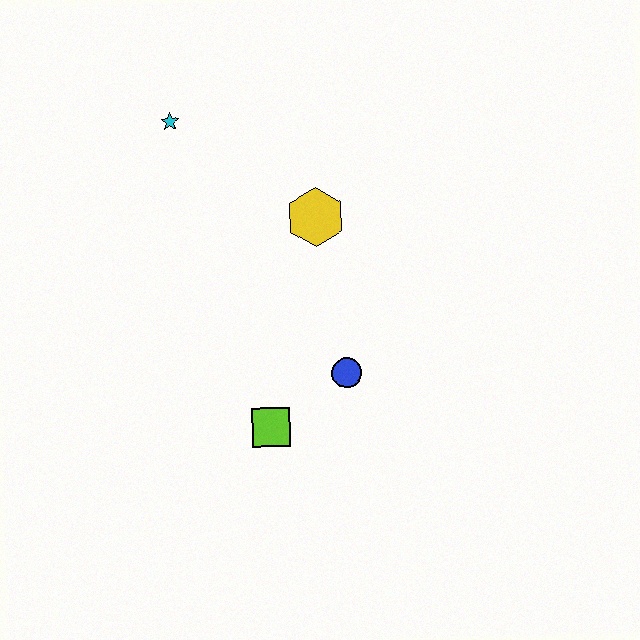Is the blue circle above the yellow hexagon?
No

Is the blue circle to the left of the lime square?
No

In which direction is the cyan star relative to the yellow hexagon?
The cyan star is to the left of the yellow hexagon.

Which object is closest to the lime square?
The blue circle is closest to the lime square.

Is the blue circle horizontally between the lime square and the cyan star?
No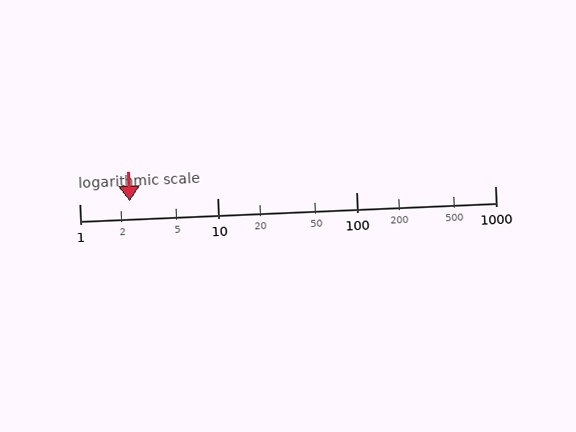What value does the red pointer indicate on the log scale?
The pointer indicates approximately 2.3.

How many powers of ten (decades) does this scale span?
The scale spans 3 decades, from 1 to 1000.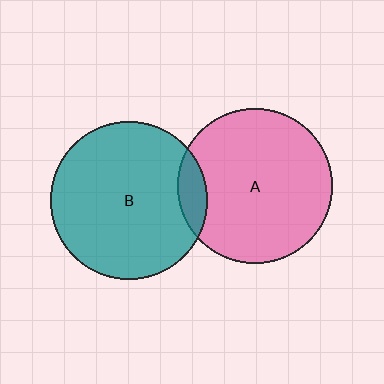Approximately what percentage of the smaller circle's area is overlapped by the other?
Approximately 10%.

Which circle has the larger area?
Circle B (teal).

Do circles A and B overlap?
Yes.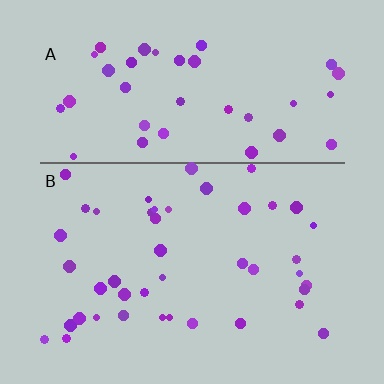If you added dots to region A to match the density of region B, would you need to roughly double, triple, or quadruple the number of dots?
Approximately double.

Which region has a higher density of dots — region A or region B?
B (the bottom).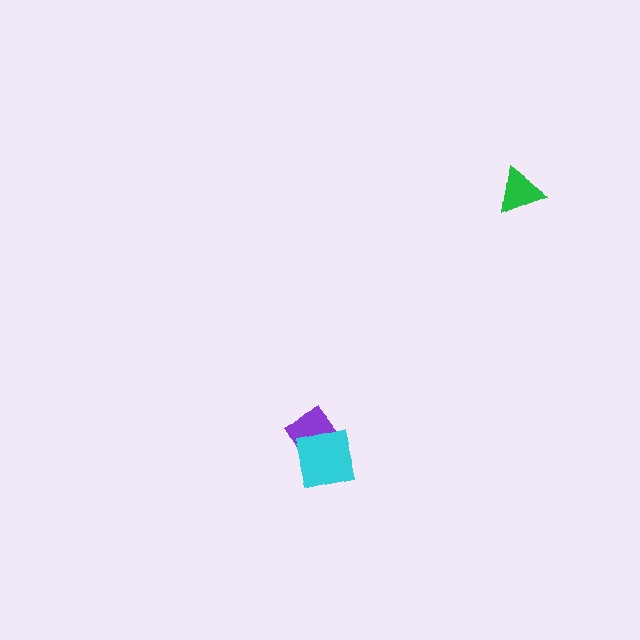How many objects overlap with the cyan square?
1 object overlaps with the cyan square.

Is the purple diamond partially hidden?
Yes, it is partially covered by another shape.